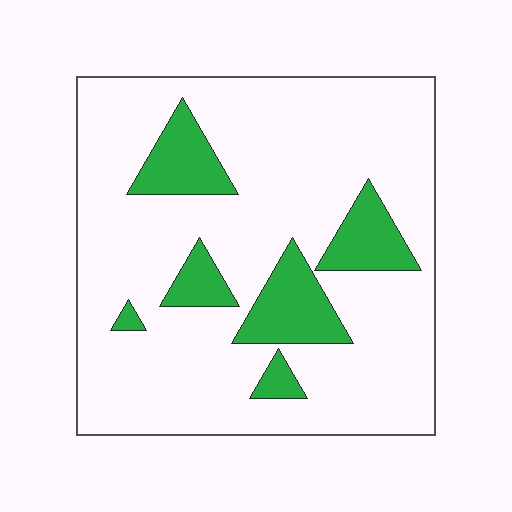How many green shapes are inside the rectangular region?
6.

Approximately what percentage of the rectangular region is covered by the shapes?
Approximately 15%.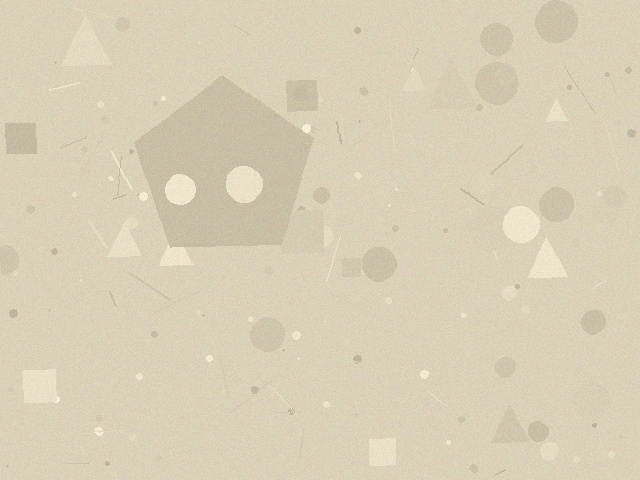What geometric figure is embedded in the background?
A pentagon is embedded in the background.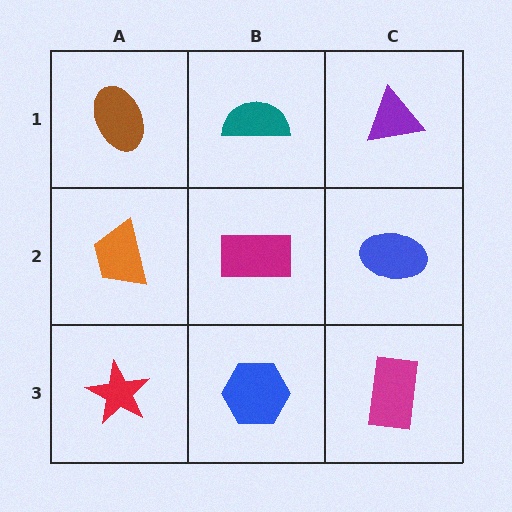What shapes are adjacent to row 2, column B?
A teal semicircle (row 1, column B), a blue hexagon (row 3, column B), an orange trapezoid (row 2, column A), a blue ellipse (row 2, column C).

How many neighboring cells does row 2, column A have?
3.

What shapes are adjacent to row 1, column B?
A magenta rectangle (row 2, column B), a brown ellipse (row 1, column A), a purple triangle (row 1, column C).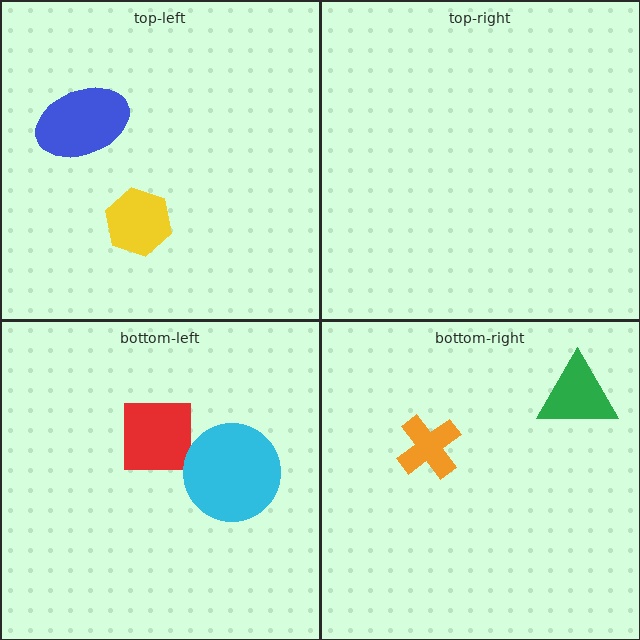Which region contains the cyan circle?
The bottom-left region.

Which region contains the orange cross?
The bottom-right region.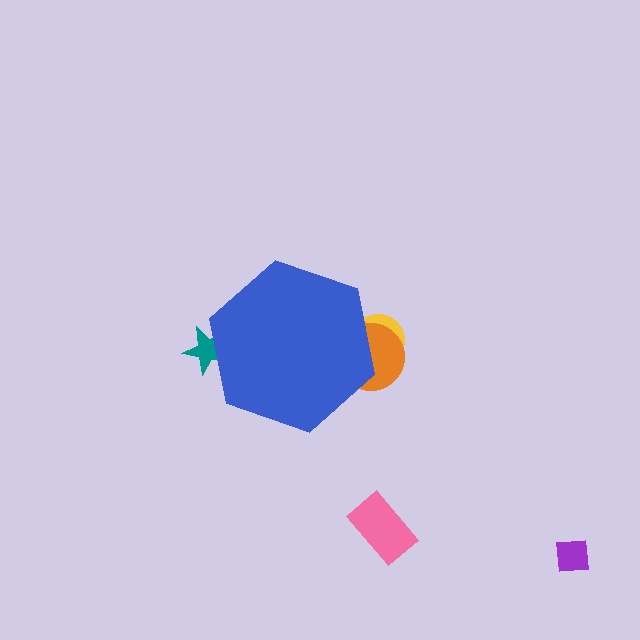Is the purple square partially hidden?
No, the purple square is fully visible.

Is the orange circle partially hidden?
Yes, the orange circle is partially hidden behind the blue hexagon.